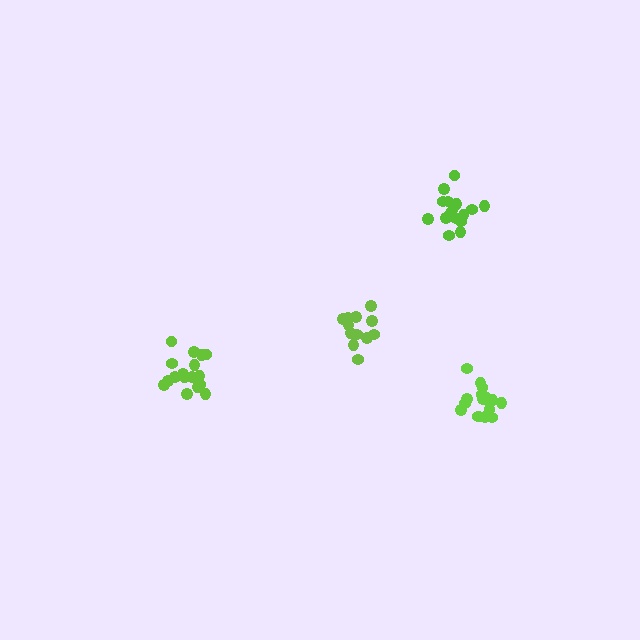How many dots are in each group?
Group 1: 16 dots, Group 2: 12 dots, Group 3: 17 dots, Group 4: 17 dots (62 total).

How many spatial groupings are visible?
There are 4 spatial groupings.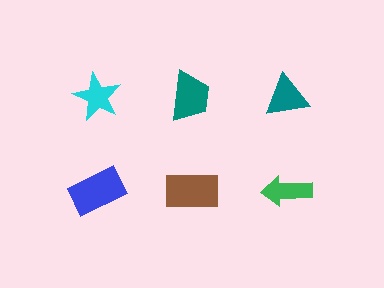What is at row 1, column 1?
A cyan star.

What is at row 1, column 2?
A teal trapezoid.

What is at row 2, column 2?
A brown rectangle.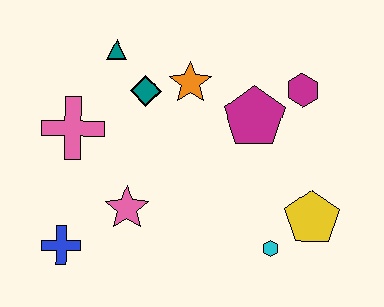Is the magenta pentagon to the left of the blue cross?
No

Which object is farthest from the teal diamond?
The yellow pentagon is farthest from the teal diamond.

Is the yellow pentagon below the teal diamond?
Yes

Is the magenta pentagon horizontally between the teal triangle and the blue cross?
No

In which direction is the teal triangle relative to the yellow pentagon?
The teal triangle is to the left of the yellow pentagon.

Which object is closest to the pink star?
The blue cross is closest to the pink star.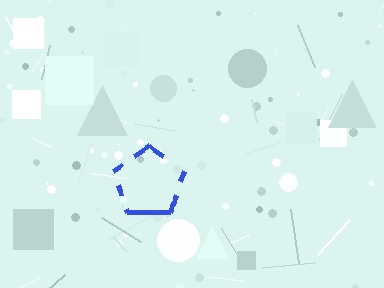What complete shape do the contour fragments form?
The contour fragments form a pentagon.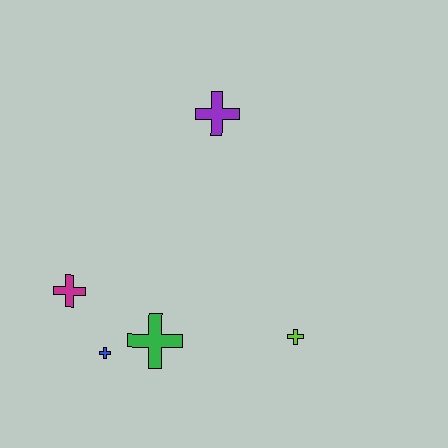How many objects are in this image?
There are 5 objects.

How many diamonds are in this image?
There are no diamonds.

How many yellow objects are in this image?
There are no yellow objects.